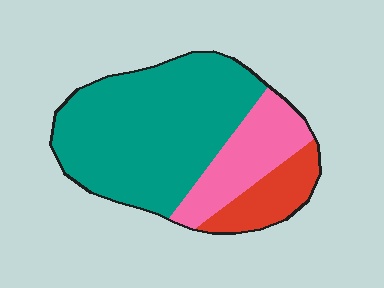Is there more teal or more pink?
Teal.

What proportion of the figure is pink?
Pink covers roughly 20% of the figure.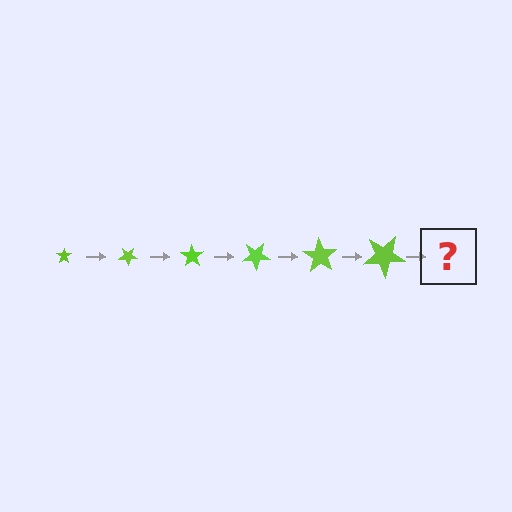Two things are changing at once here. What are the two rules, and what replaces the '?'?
The two rules are that the star grows larger each step and it rotates 35 degrees each step. The '?' should be a star, larger than the previous one and rotated 210 degrees from the start.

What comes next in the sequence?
The next element should be a star, larger than the previous one and rotated 210 degrees from the start.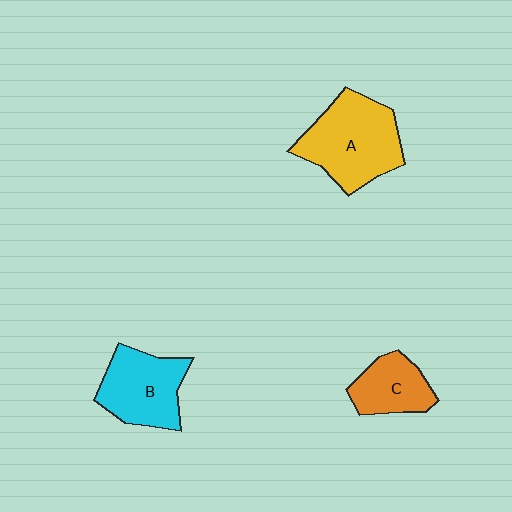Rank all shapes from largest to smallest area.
From largest to smallest: A (yellow), B (cyan), C (orange).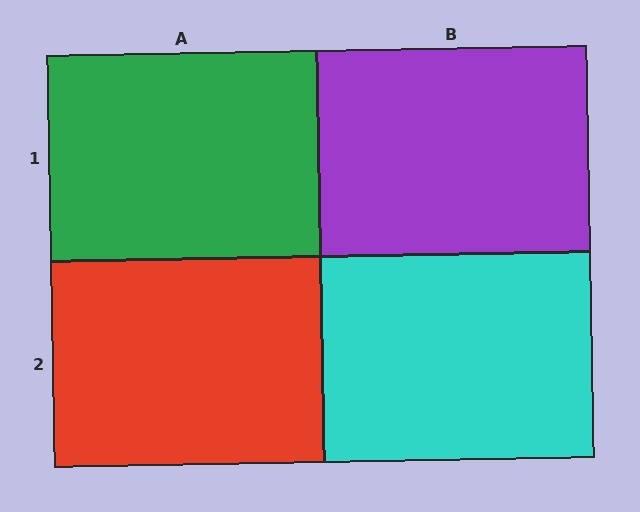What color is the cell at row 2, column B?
Cyan.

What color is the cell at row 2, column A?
Red.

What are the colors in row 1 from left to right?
Green, purple.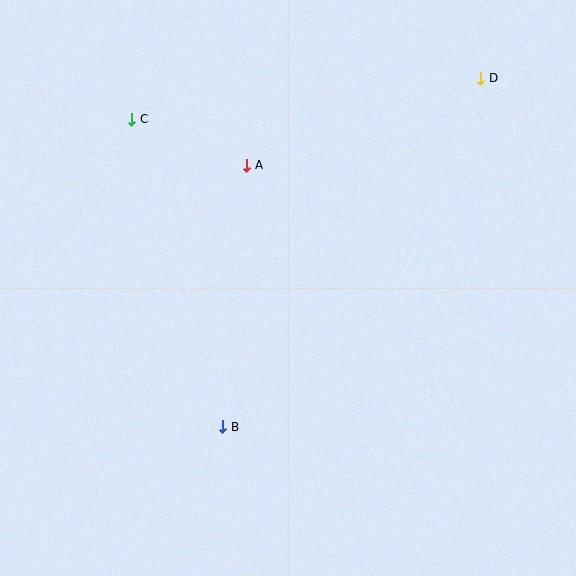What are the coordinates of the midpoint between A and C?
The midpoint between A and C is at (189, 142).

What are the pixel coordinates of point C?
Point C is at (132, 119).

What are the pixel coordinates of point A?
Point A is at (247, 165).